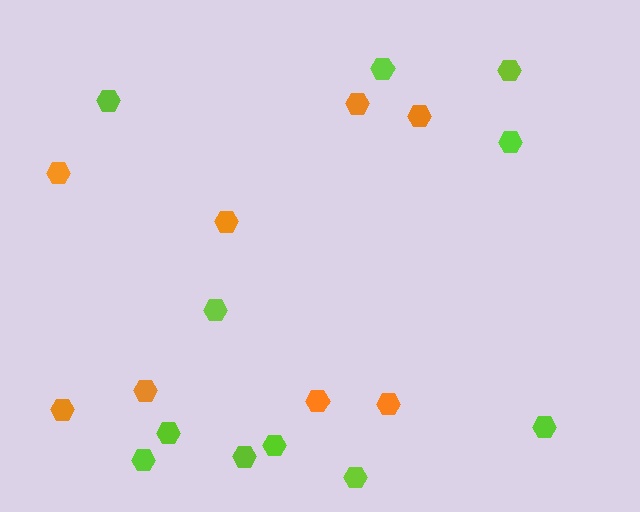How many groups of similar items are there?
There are 2 groups: one group of lime hexagons (11) and one group of orange hexagons (8).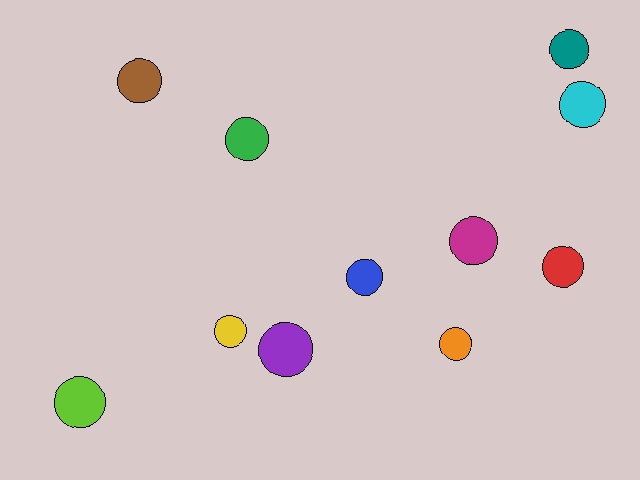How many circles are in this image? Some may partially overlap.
There are 11 circles.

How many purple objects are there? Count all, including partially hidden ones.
There is 1 purple object.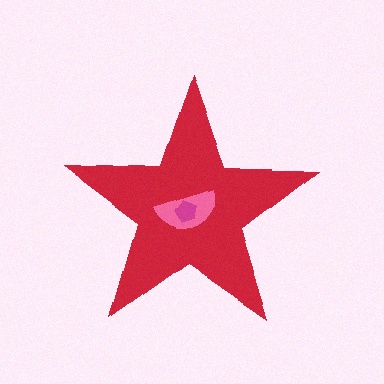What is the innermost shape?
The magenta pentagon.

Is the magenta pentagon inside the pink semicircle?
Yes.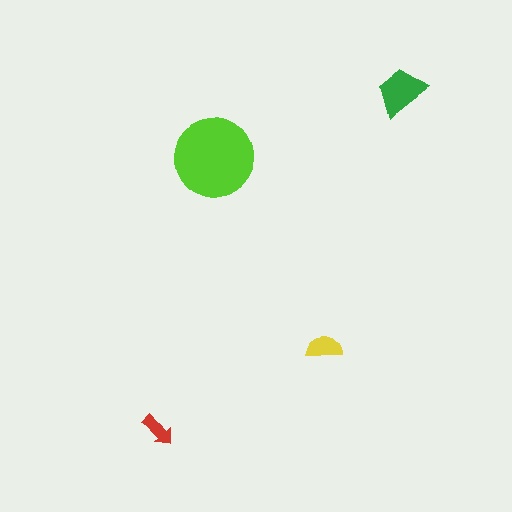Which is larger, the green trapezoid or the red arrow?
The green trapezoid.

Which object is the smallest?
The red arrow.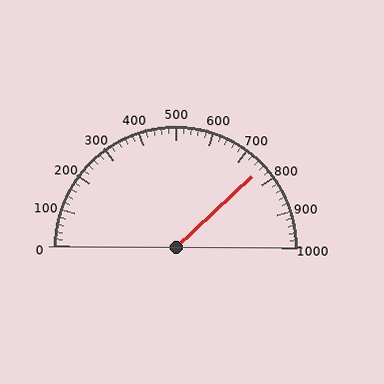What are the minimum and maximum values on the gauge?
The gauge ranges from 0 to 1000.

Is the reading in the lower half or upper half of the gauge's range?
The reading is in the upper half of the range (0 to 1000).